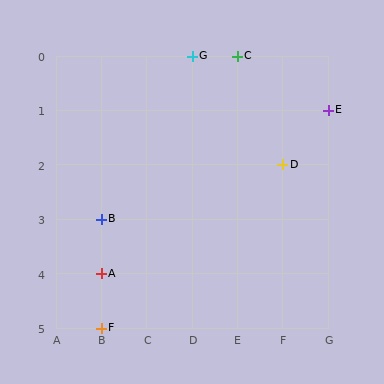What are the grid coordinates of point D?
Point D is at grid coordinates (F, 2).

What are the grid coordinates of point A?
Point A is at grid coordinates (B, 4).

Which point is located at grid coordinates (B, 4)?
Point A is at (B, 4).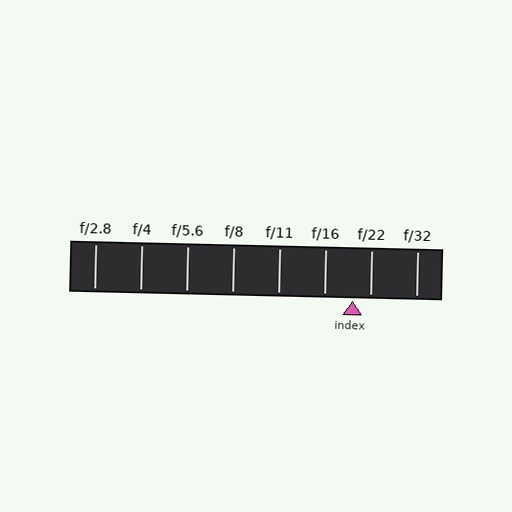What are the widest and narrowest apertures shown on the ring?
The widest aperture shown is f/2.8 and the narrowest is f/32.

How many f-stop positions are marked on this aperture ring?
There are 8 f-stop positions marked.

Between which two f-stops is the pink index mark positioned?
The index mark is between f/16 and f/22.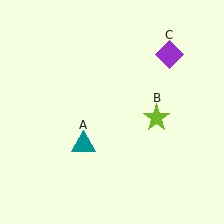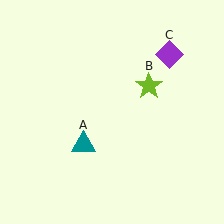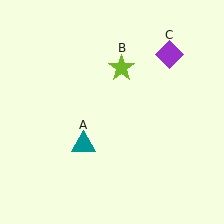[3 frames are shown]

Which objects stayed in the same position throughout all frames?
Teal triangle (object A) and purple diamond (object C) remained stationary.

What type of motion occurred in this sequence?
The lime star (object B) rotated counterclockwise around the center of the scene.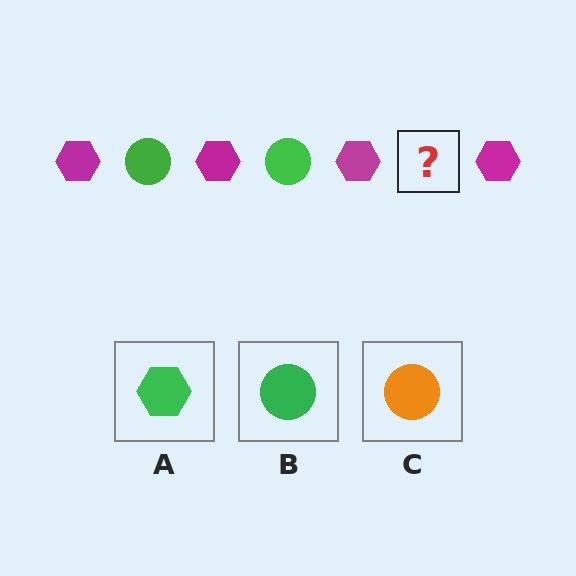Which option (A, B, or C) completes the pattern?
B.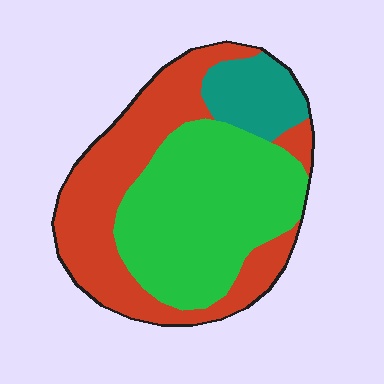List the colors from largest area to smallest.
From largest to smallest: green, red, teal.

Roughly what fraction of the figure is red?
Red covers 42% of the figure.